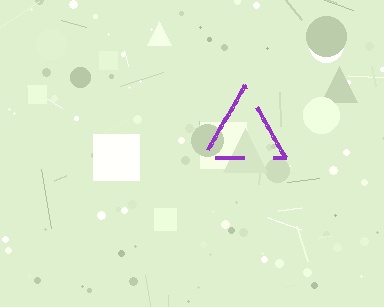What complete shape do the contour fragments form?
The contour fragments form a triangle.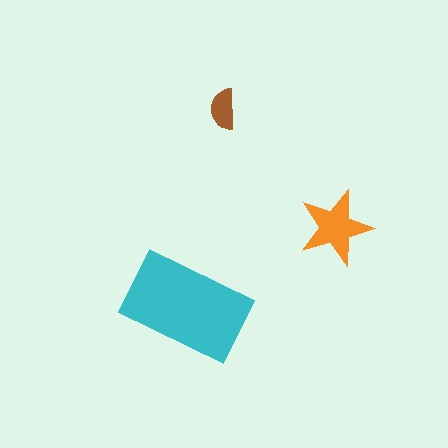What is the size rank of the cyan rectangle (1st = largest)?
1st.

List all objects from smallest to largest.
The brown semicircle, the orange star, the cyan rectangle.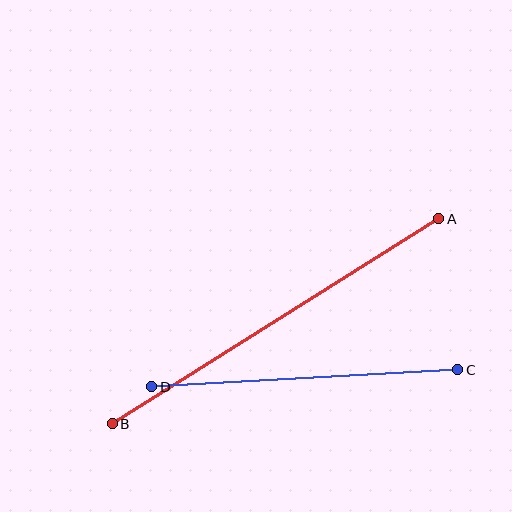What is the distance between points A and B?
The distance is approximately 386 pixels.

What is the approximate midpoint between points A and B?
The midpoint is at approximately (276, 321) pixels.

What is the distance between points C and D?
The distance is approximately 306 pixels.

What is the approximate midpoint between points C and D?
The midpoint is at approximately (305, 378) pixels.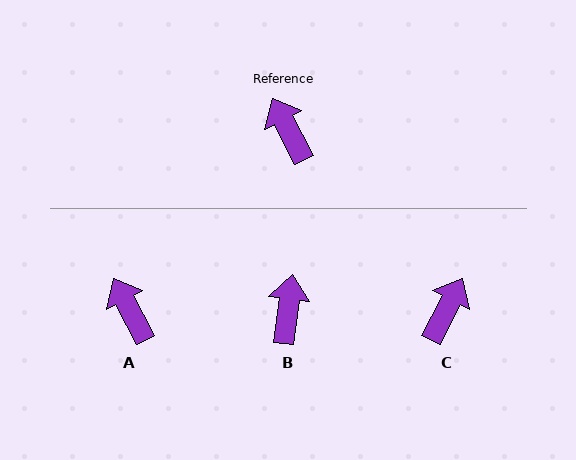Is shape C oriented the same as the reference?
No, it is off by about 54 degrees.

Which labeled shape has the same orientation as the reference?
A.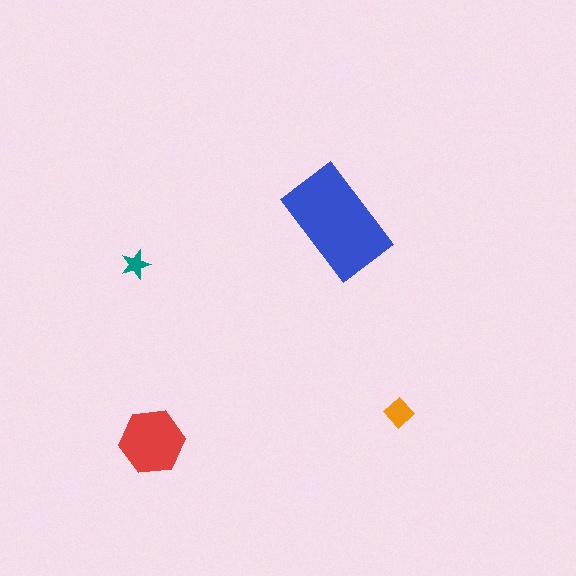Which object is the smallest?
The teal star.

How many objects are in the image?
There are 4 objects in the image.